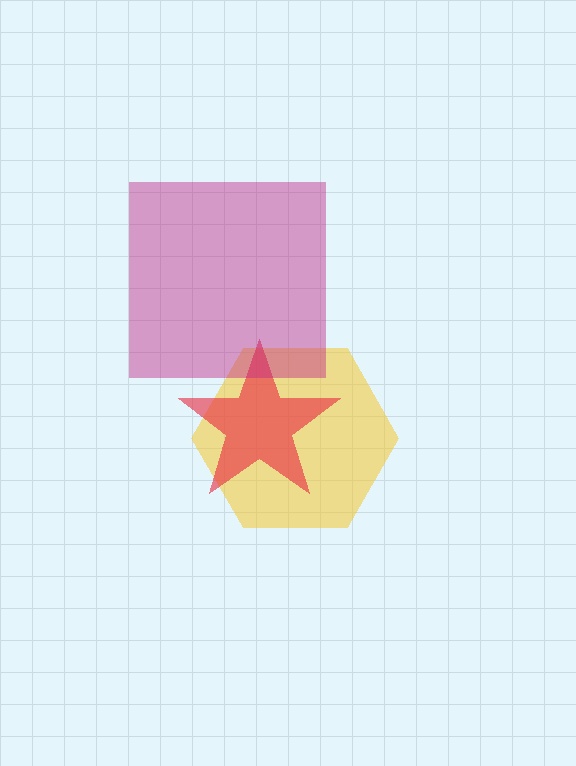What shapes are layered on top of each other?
The layered shapes are: a yellow hexagon, a red star, a magenta square.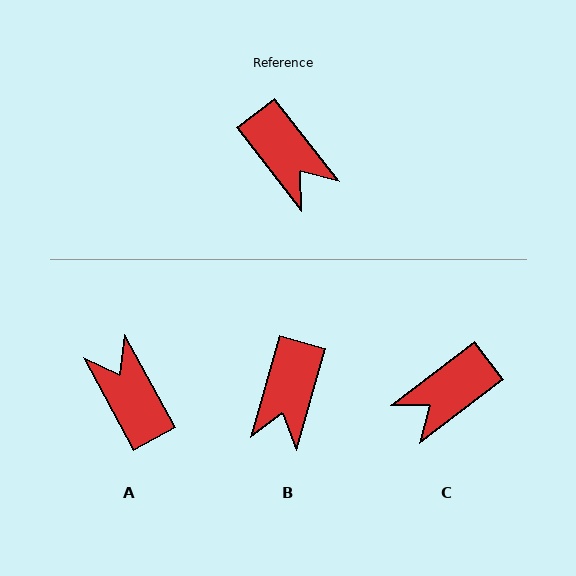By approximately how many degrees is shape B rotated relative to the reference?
Approximately 53 degrees clockwise.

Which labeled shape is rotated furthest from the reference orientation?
A, about 171 degrees away.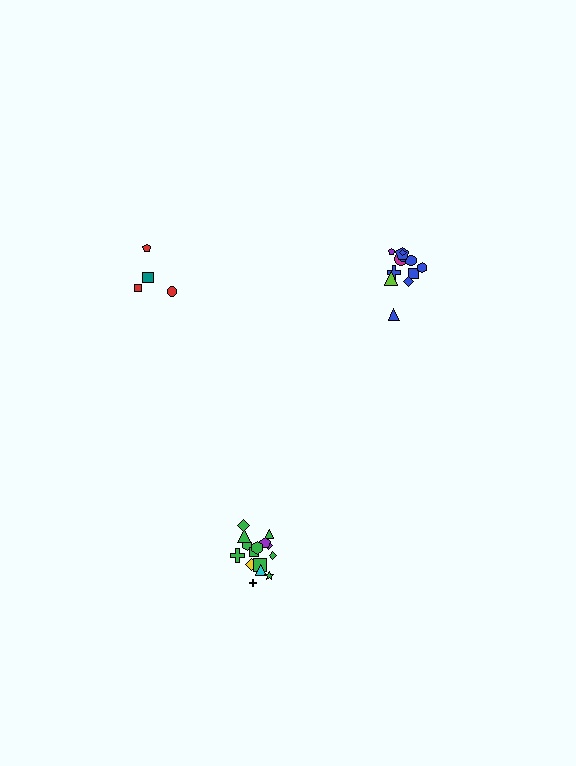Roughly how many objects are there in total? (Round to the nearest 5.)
Roughly 30 objects in total.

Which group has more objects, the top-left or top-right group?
The top-right group.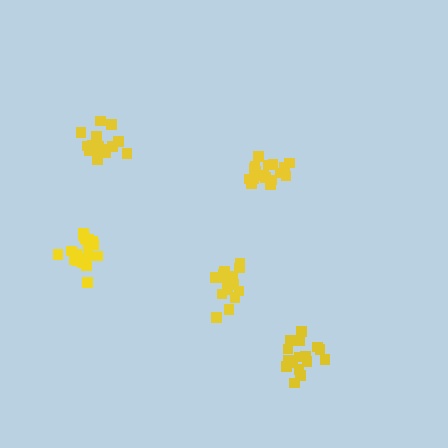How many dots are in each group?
Group 1: 20 dots, Group 2: 15 dots, Group 3: 19 dots, Group 4: 20 dots, Group 5: 16 dots (90 total).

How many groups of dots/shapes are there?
There are 5 groups.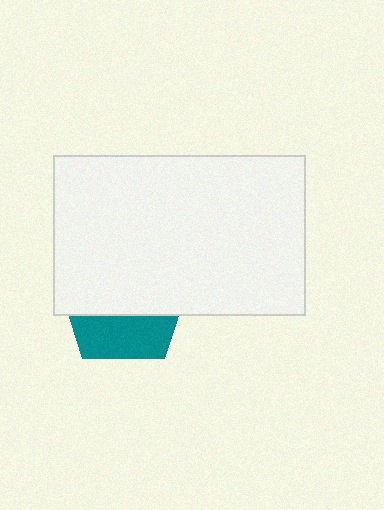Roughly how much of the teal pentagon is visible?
A small part of it is visible (roughly 36%).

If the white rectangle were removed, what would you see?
You would see the complete teal pentagon.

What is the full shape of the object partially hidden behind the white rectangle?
The partially hidden object is a teal pentagon.